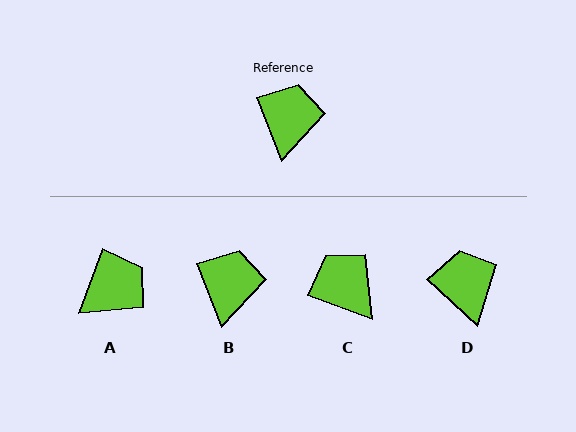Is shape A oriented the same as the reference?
No, it is off by about 42 degrees.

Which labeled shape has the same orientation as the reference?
B.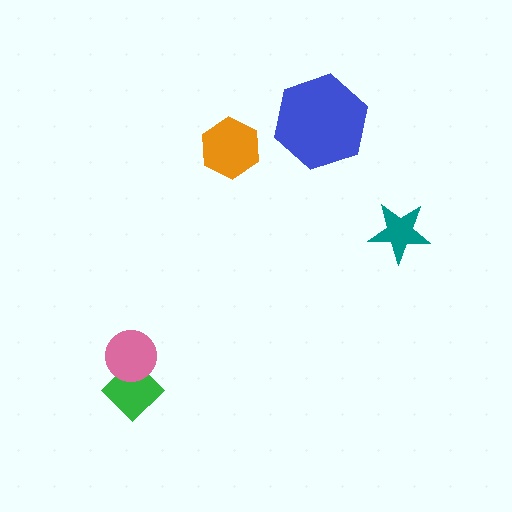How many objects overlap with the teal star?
0 objects overlap with the teal star.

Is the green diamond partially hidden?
Yes, it is partially covered by another shape.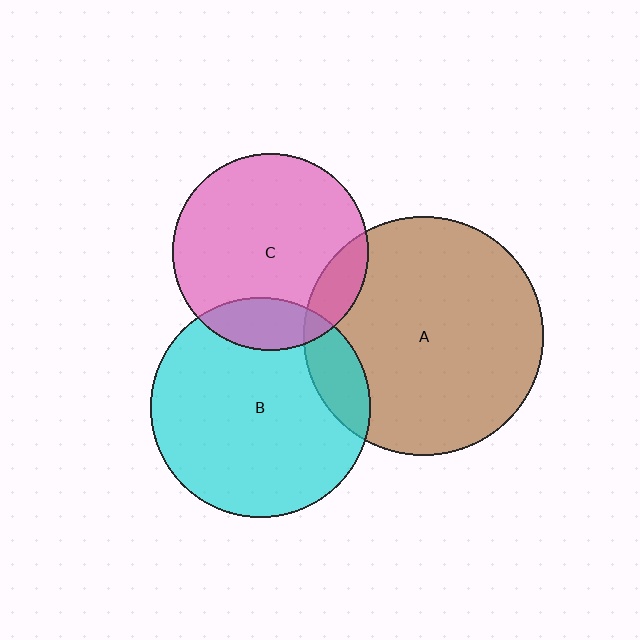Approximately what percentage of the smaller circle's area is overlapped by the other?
Approximately 15%.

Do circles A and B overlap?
Yes.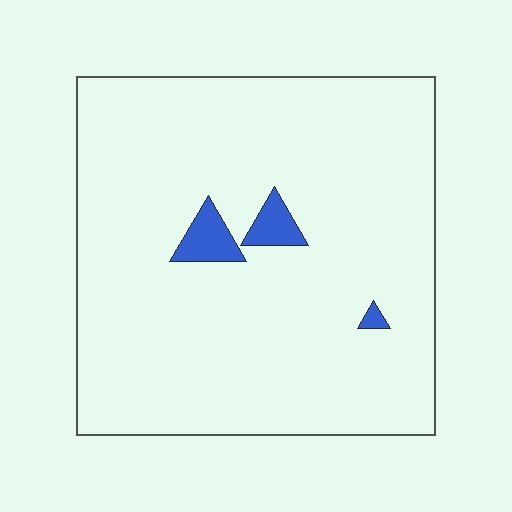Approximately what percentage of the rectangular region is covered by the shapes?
Approximately 5%.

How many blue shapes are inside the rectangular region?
3.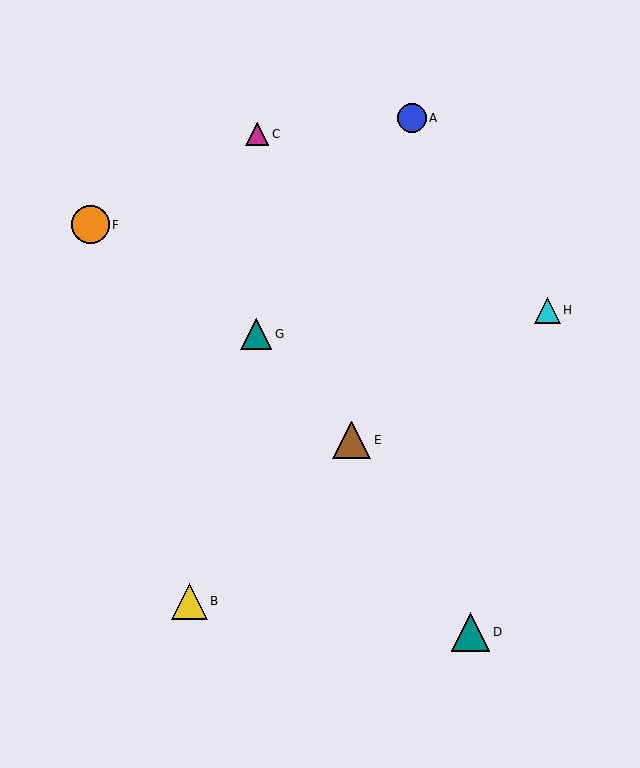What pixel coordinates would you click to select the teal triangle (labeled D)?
Click at (470, 632) to select the teal triangle D.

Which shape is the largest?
The teal triangle (labeled D) is the largest.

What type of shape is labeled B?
Shape B is a yellow triangle.